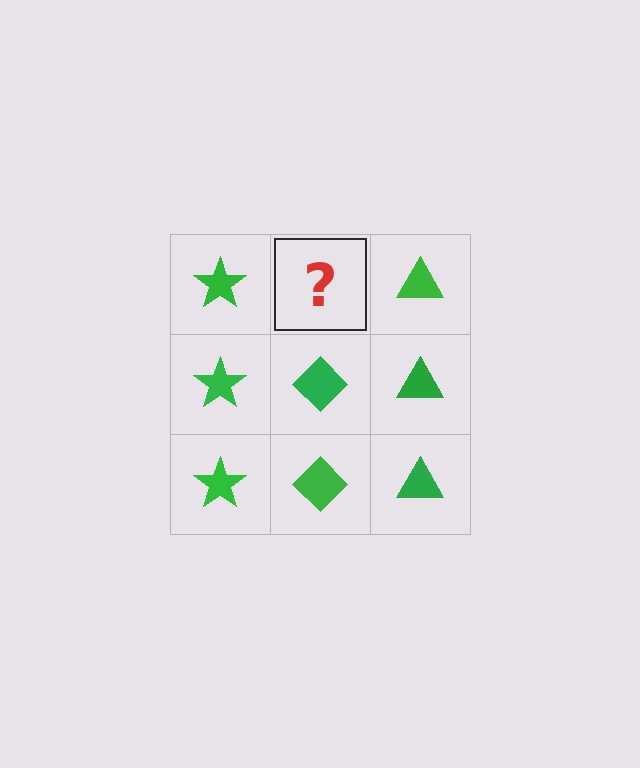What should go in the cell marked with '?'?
The missing cell should contain a green diamond.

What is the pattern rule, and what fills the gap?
The rule is that each column has a consistent shape. The gap should be filled with a green diamond.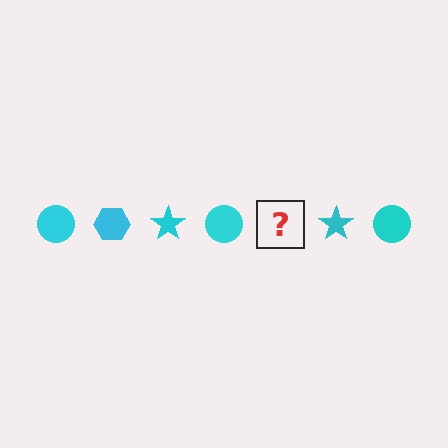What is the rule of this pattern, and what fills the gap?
The rule is that the pattern cycles through circle, hexagon, star shapes in cyan. The gap should be filled with a cyan hexagon.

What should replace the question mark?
The question mark should be replaced with a cyan hexagon.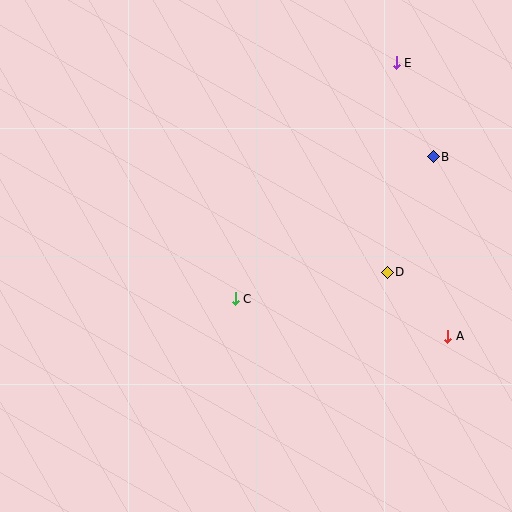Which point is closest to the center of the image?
Point C at (235, 299) is closest to the center.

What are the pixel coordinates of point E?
Point E is at (396, 63).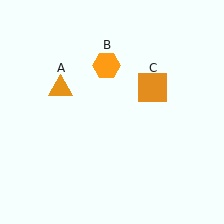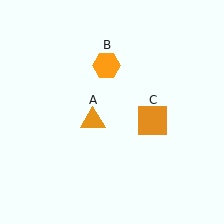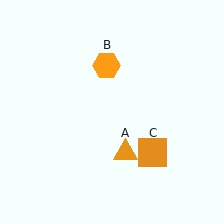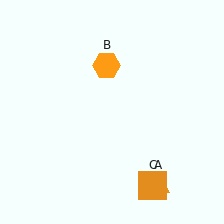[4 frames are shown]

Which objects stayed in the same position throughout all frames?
Orange hexagon (object B) remained stationary.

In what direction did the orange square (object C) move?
The orange square (object C) moved down.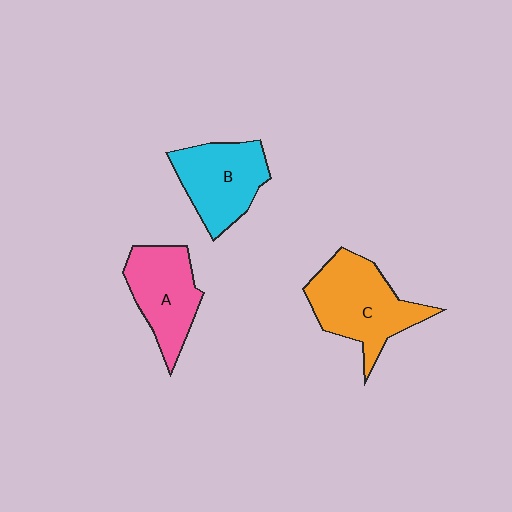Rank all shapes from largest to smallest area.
From largest to smallest: C (orange), B (cyan), A (pink).